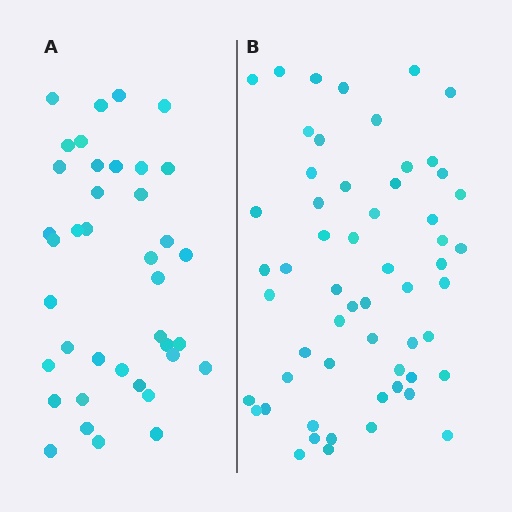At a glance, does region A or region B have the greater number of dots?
Region B (the right region) has more dots.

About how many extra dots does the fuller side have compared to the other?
Region B has approximately 20 more dots than region A.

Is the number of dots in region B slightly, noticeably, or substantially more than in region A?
Region B has substantially more. The ratio is roughly 1.5 to 1.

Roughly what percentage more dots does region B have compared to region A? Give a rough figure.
About 45% more.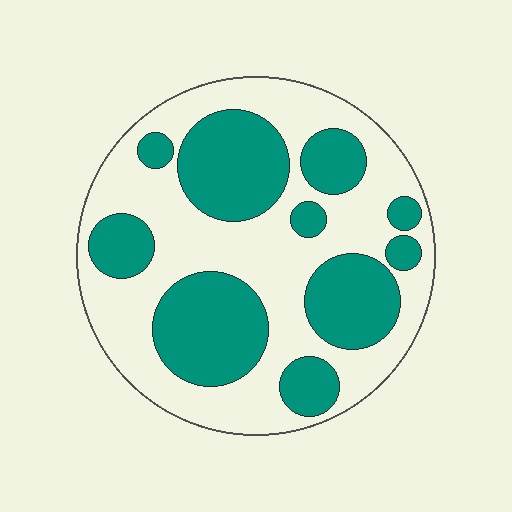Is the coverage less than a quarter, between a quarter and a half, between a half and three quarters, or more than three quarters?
Between a quarter and a half.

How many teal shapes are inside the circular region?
10.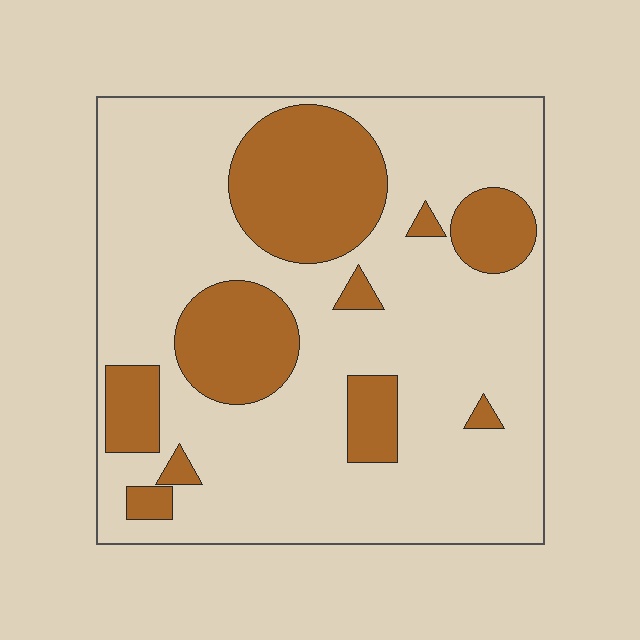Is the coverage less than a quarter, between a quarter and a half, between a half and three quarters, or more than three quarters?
Between a quarter and a half.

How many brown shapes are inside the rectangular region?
10.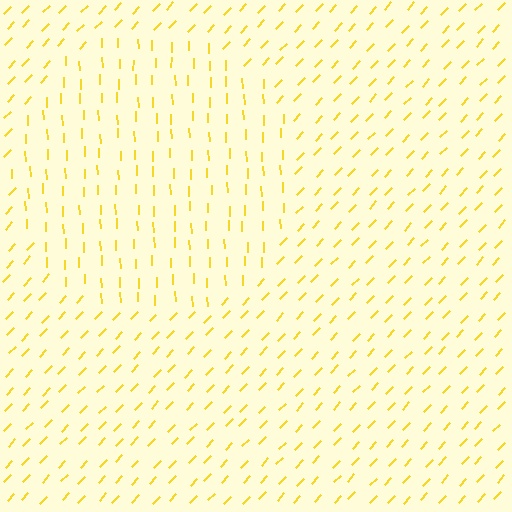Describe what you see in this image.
The image is filled with small yellow line segments. A circle region in the image has lines oriented differently from the surrounding lines, creating a visible texture boundary.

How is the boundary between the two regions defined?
The boundary is defined purely by a change in line orientation (approximately 45 degrees difference). All lines are the same color and thickness.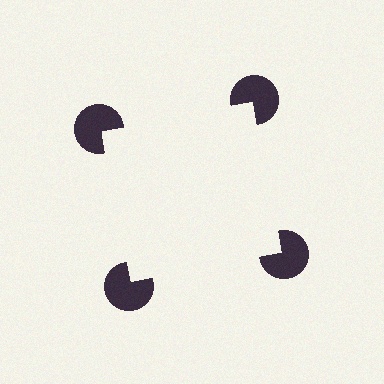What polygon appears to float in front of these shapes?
An illusory square — its edges are inferred from the aligned wedge cuts in the pac-man discs, not physically drawn.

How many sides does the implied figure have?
4 sides.